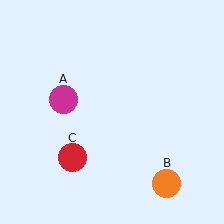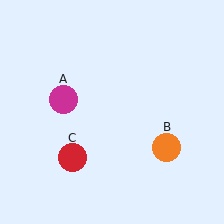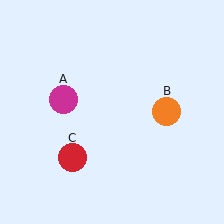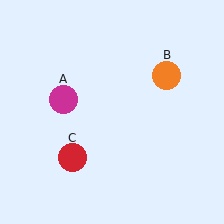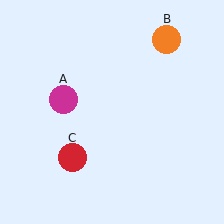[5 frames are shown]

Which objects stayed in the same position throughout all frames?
Magenta circle (object A) and red circle (object C) remained stationary.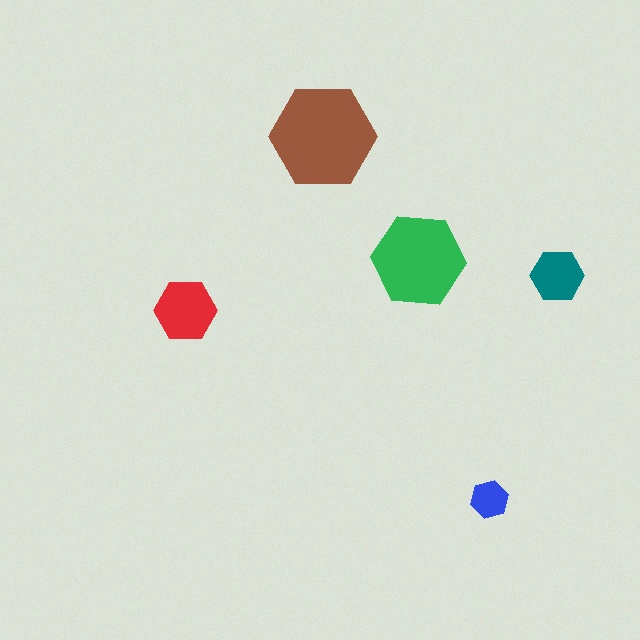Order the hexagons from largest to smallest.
the brown one, the green one, the red one, the teal one, the blue one.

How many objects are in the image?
There are 5 objects in the image.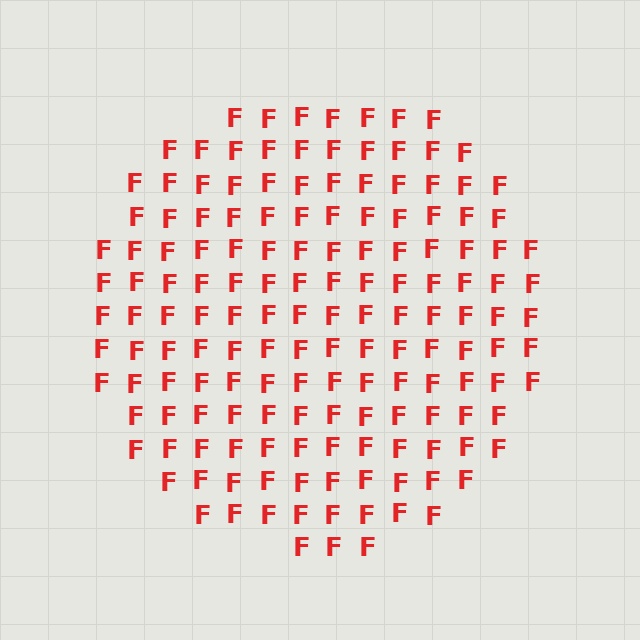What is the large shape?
The large shape is a circle.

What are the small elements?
The small elements are letter F's.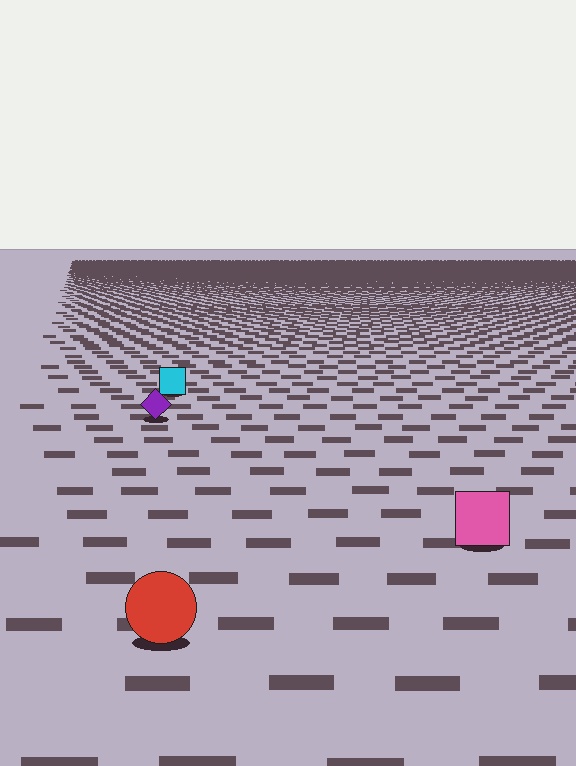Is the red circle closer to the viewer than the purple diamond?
Yes. The red circle is closer — you can tell from the texture gradient: the ground texture is coarser near it.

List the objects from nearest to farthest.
From nearest to farthest: the red circle, the pink square, the purple diamond, the cyan square.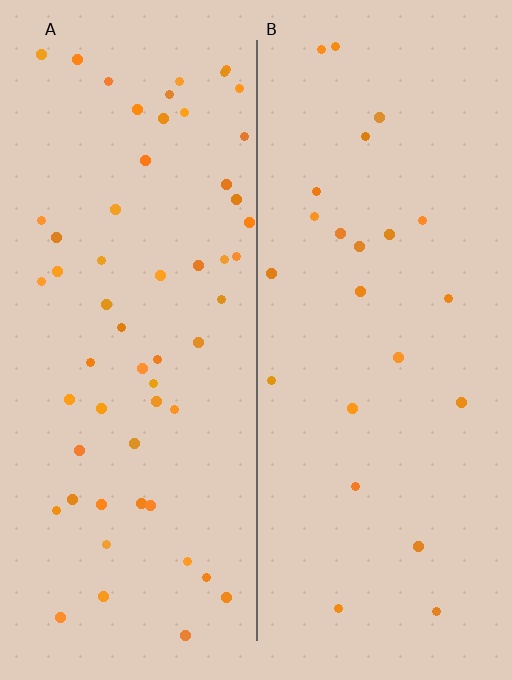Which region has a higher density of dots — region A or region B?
A (the left).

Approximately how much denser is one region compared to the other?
Approximately 2.5× — region A over region B.